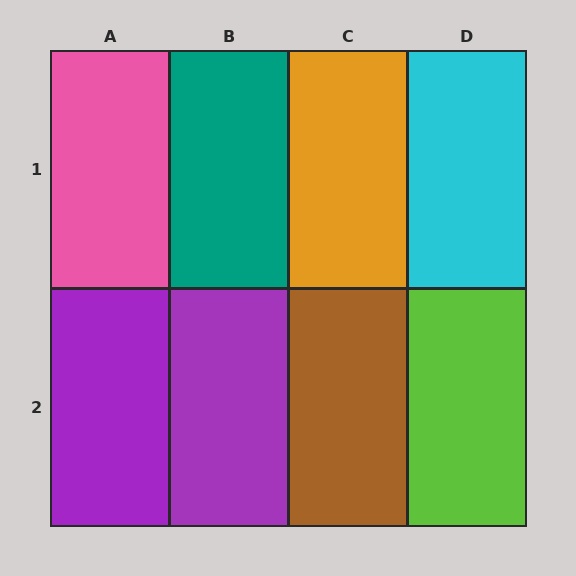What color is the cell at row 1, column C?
Orange.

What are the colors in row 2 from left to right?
Purple, purple, brown, lime.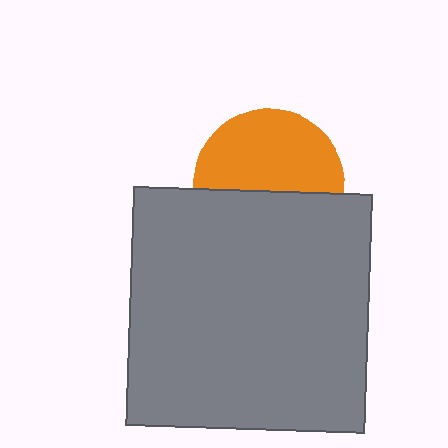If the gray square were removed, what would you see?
You would see the complete orange circle.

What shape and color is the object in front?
The object in front is a gray square.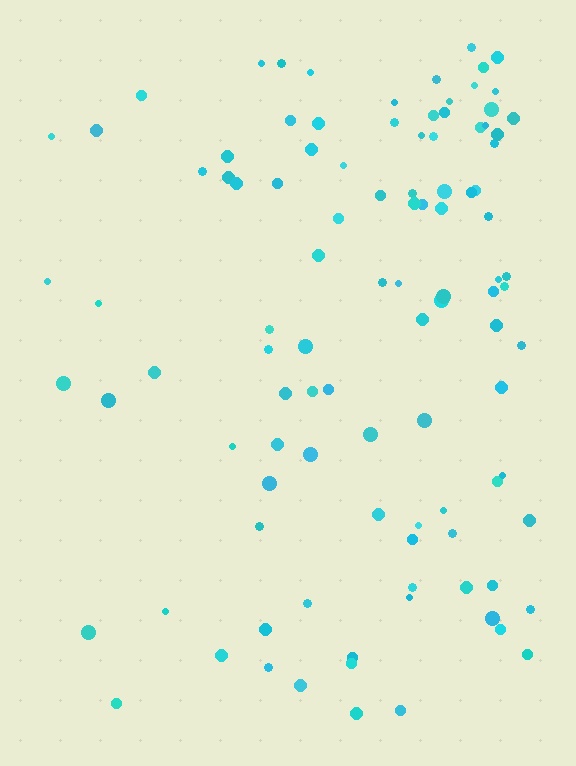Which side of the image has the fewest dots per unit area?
The left.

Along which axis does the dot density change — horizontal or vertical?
Horizontal.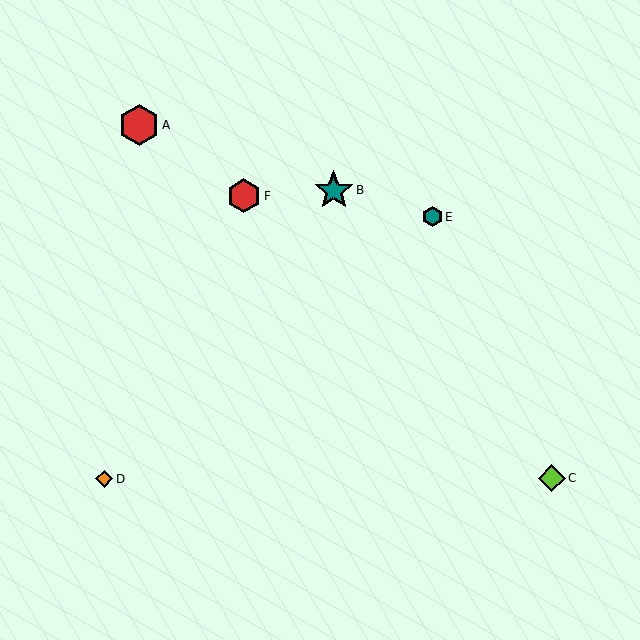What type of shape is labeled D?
Shape D is an orange diamond.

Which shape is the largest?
The red hexagon (labeled A) is the largest.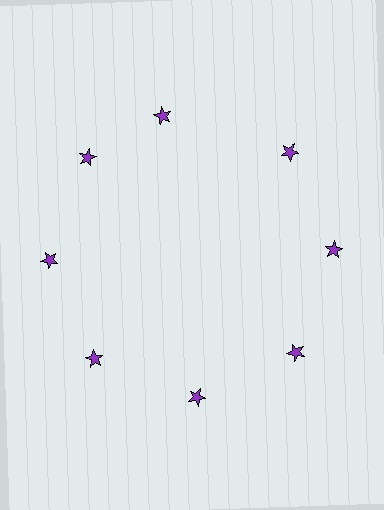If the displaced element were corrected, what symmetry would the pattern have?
It would have 8-fold rotational symmetry — the pattern would map onto itself every 45 degrees.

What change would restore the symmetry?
The symmetry would be restored by rotating it back into even spacing with its neighbors so that all 8 stars sit at equal angles and equal distance from the center.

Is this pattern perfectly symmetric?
No. The 8 purple stars are arranged in a ring, but one element near the 12 o'clock position is rotated out of alignment along the ring, breaking the 8-fold rotational symmetry.